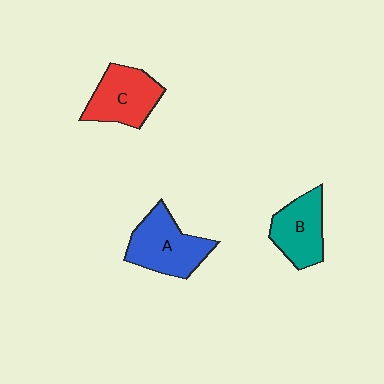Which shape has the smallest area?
Shape B (teal).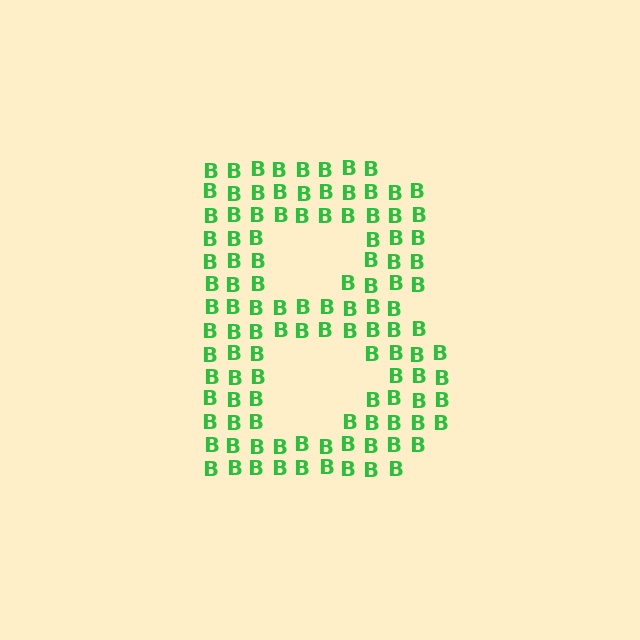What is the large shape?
The large shape is the letter B.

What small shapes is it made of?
It is made of small letter B's.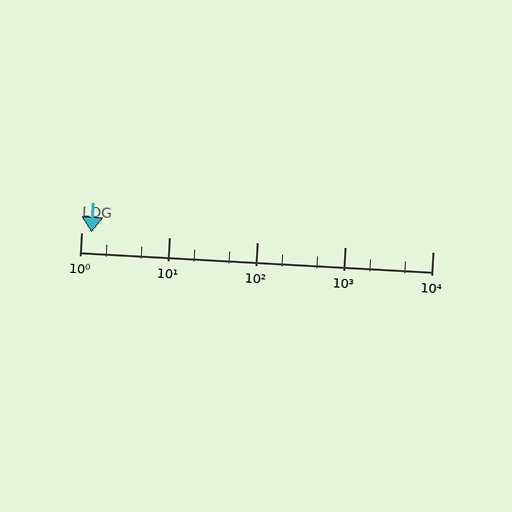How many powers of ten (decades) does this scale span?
The scale spans 4 decades, from 1 to 10000.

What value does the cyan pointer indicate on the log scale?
The pointer indicates approximately 1.3.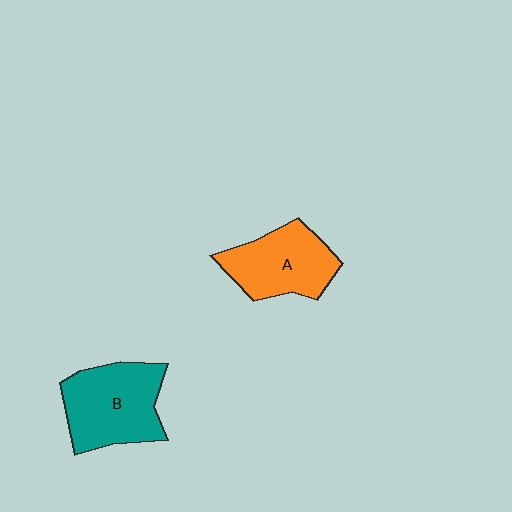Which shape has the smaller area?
Shape A (orange).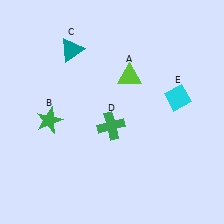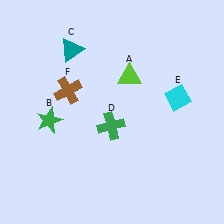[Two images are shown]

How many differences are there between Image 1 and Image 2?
There is 1 difference between the two images.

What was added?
A brown cross (F) was added in Image 2.